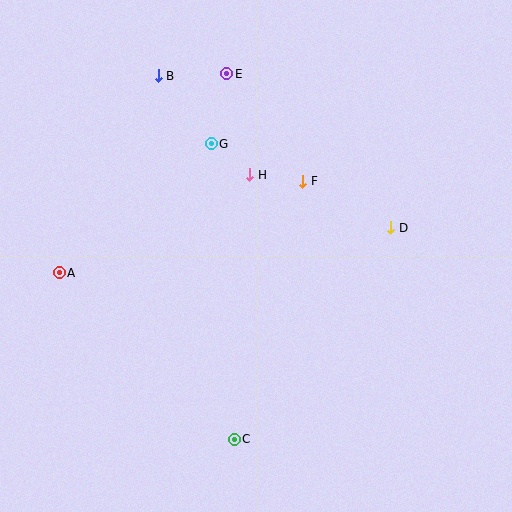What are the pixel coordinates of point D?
Point D is at (391, 228).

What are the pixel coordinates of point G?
Point G is at (211, 144).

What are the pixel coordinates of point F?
Point F is at (303, 181).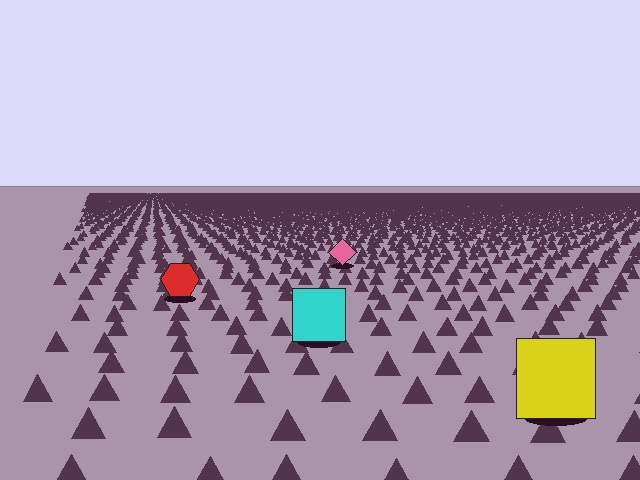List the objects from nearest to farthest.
From nearest to farthest: the yellow square, the cyan square, the red hexagon, the pink diamond.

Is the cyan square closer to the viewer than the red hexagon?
Yes. The cyan square is closer — you can tell from the texture gradient: the ground texture is coarser near it.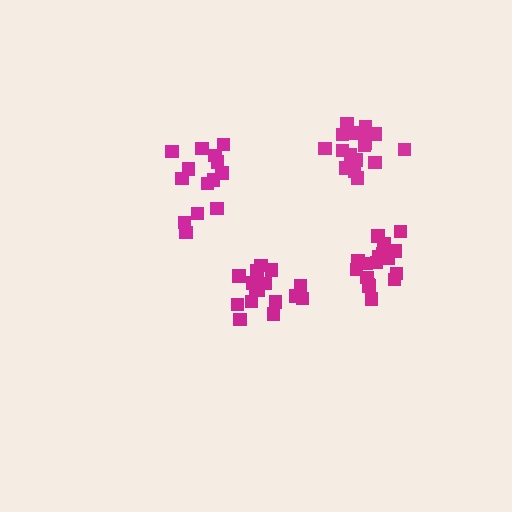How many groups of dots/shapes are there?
There are 4 groups.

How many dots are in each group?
Group 1: 17 dots, Group 2: 14 dots, Group 3: 17 dots, Group 4: 16 dots (64 total).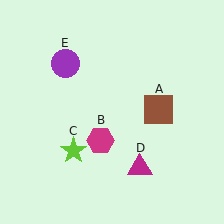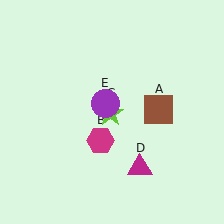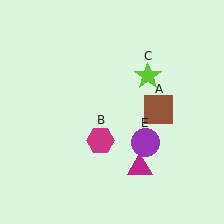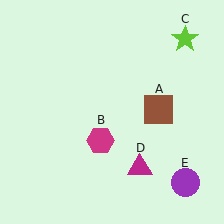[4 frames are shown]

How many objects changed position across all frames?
2 objects changed position: lime star (object C), purple circle (object E).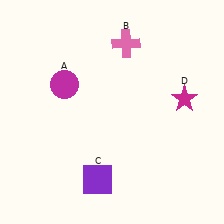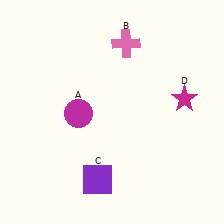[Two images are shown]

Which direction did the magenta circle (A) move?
The magenta circle (A) moved down.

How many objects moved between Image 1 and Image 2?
1 object moved between the two images.